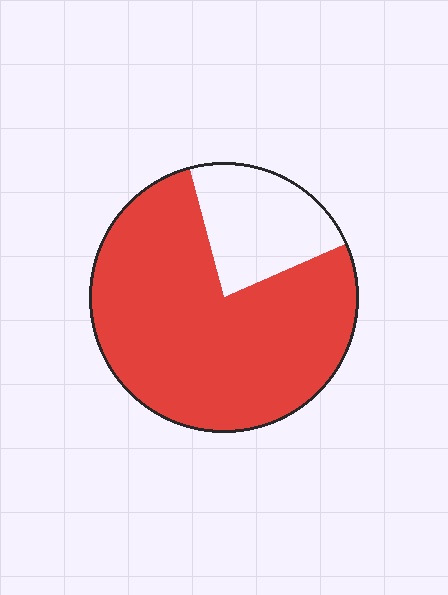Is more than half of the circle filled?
Yes.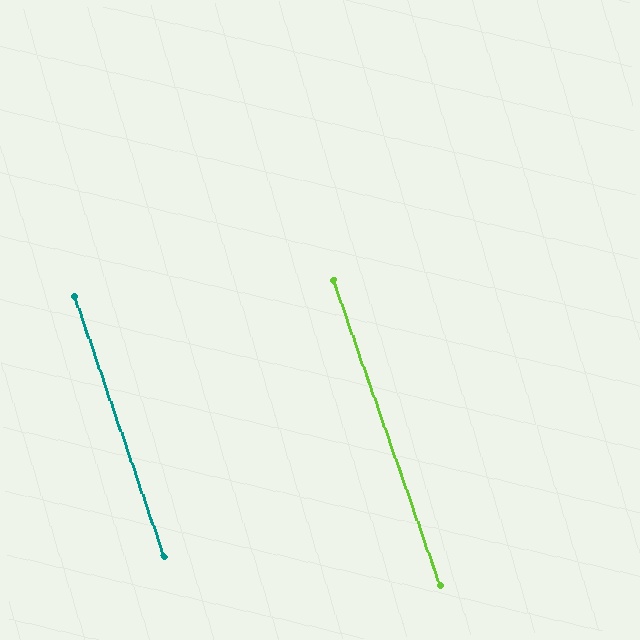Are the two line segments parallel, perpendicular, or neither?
Parallel — their directions differ by only 0.4°.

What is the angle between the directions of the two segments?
Approximately 0 degrees.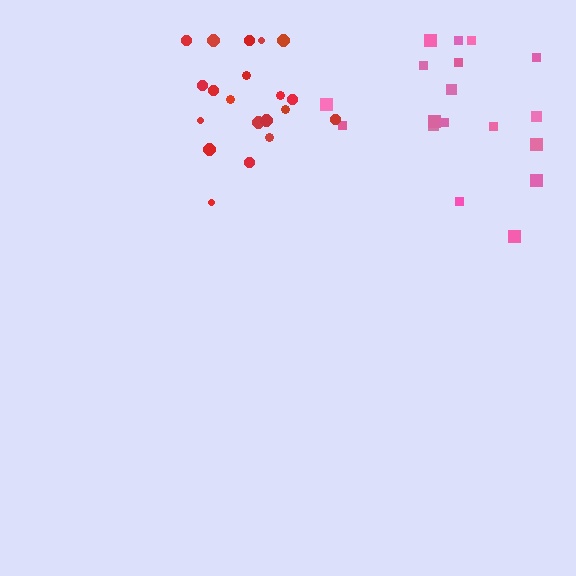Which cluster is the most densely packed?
Red.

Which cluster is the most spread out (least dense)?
Pink.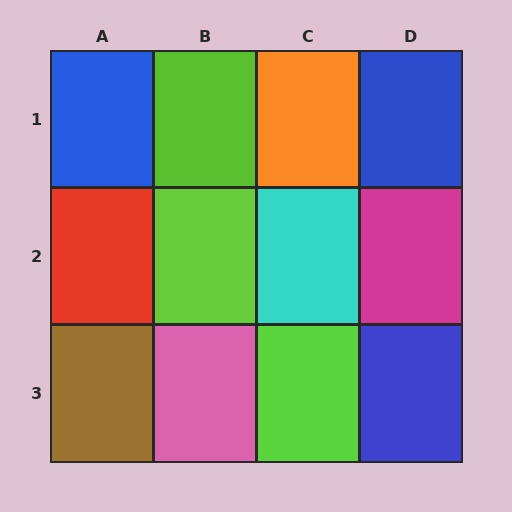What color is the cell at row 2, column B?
Lime.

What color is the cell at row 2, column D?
Magenta.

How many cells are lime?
3 cells are lime.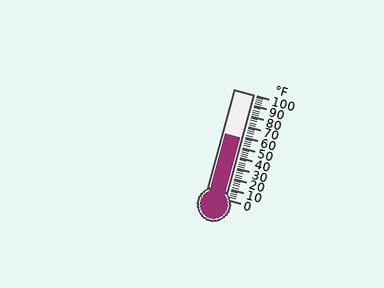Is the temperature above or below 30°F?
The temperature is above 30°F.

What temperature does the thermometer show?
The thermometer shows approximately 58°F.